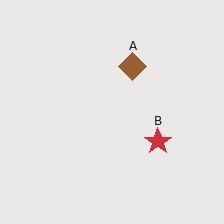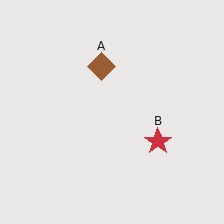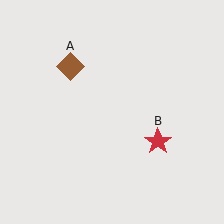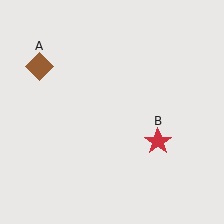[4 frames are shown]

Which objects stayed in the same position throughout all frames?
Red star (object B) remained stationary.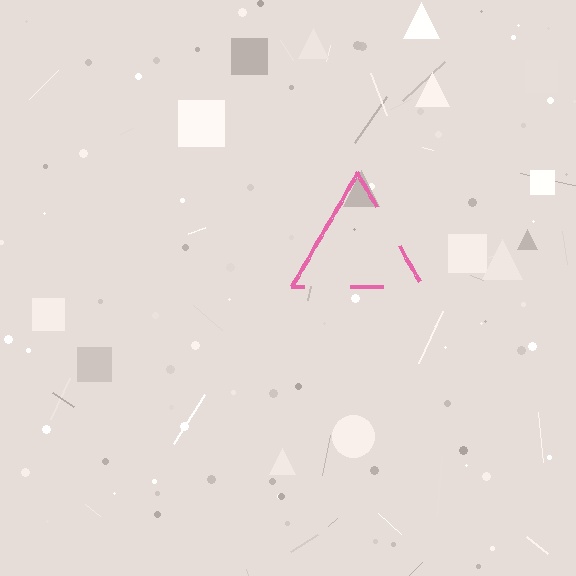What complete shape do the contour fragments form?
The contour fragments form a triangle.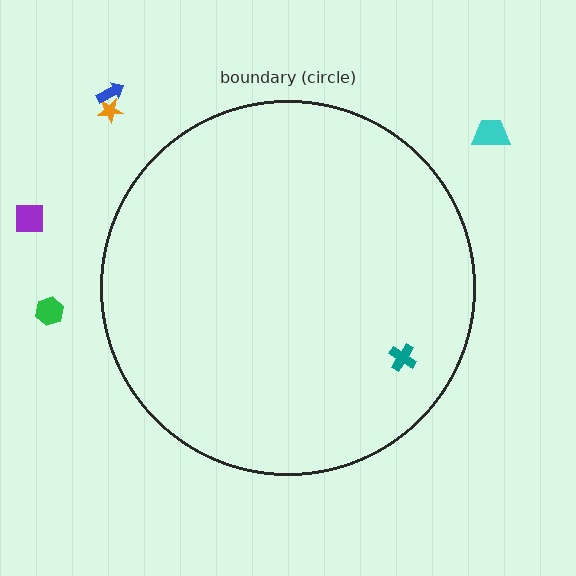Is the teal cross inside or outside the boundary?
Inside.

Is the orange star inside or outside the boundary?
Outside.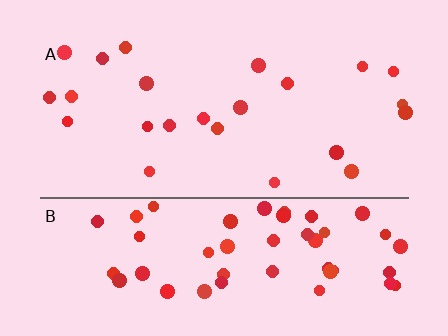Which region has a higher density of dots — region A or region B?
B (the bottom).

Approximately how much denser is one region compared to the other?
Approximately 2.4× — region B over region A.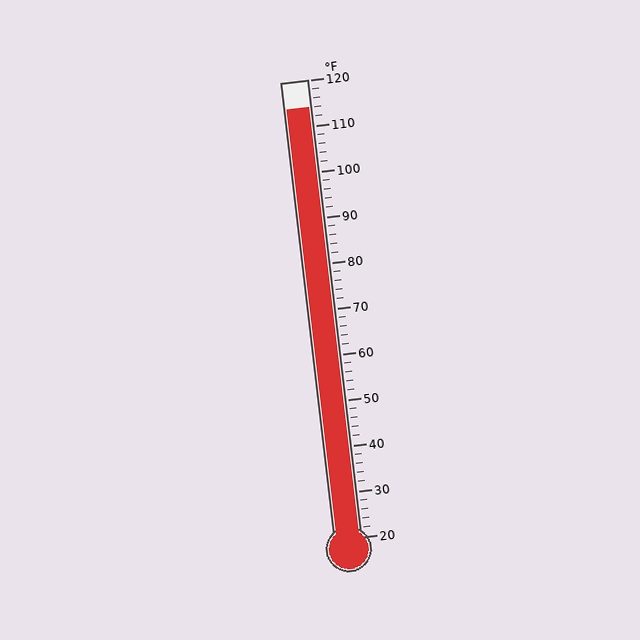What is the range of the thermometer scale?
The thermometer scale ranges from 20°F to 120°F.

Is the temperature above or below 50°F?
The temperature is above 50°F.